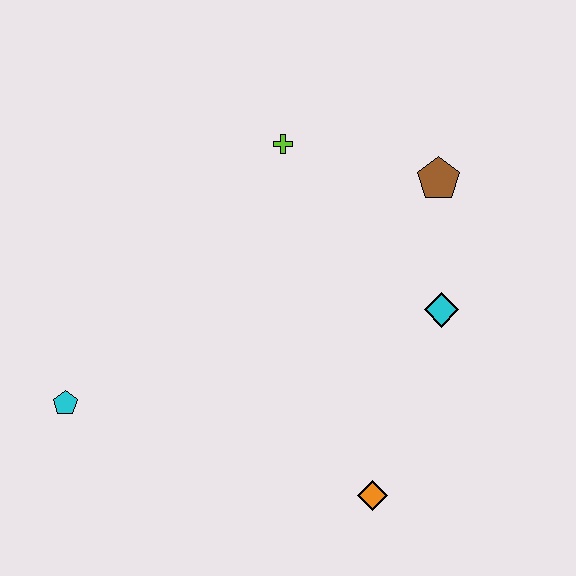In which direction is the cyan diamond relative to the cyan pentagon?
The cyan diamond is to the right of the cyan pentagon.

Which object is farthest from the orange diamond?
The lime cross is farthest from the orange diamond.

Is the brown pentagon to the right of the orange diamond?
Yes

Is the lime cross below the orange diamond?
No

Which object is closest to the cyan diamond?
The brown pentagon is closest to the cyan diamond.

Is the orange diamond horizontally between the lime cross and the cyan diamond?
Yes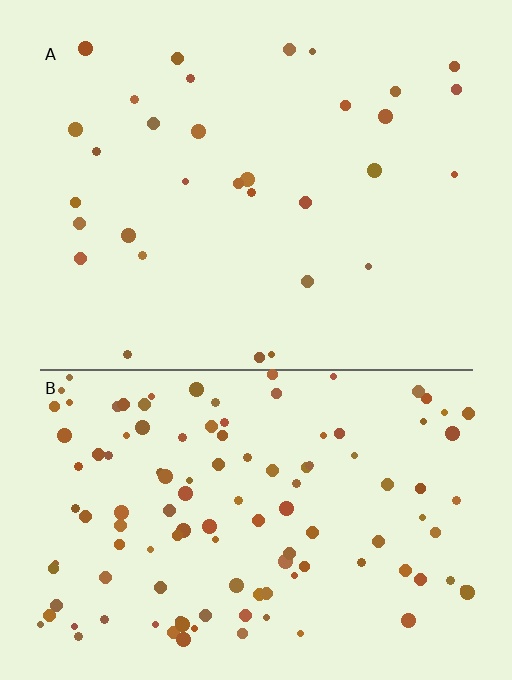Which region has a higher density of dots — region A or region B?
B (the bottom).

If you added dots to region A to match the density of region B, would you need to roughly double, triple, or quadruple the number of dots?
Approximately quadruple.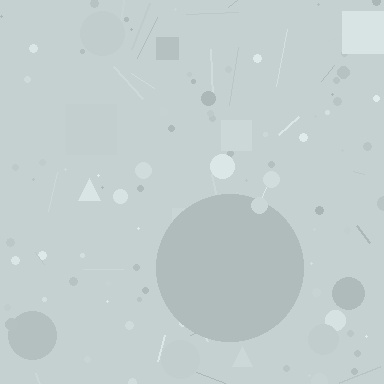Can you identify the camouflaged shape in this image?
The camouflaged shape is a circle.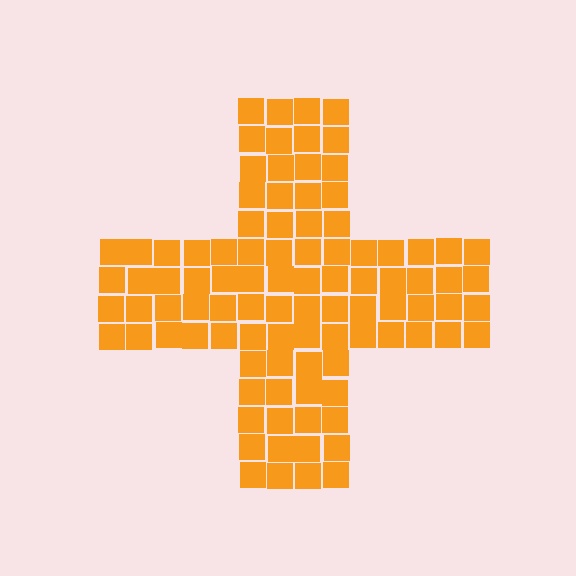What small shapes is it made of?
It is made of small squares.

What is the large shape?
The large shape is a cross.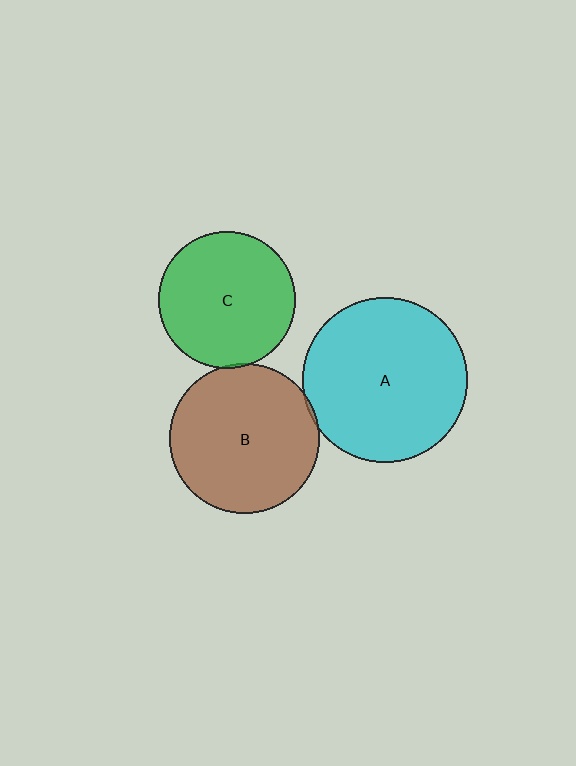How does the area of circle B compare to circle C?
Approximately 1.2 times.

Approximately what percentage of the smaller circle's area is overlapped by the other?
Approximately 5%.